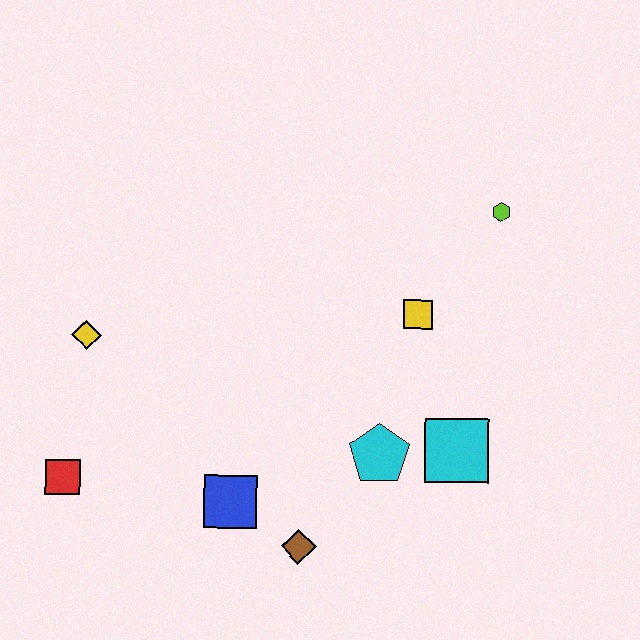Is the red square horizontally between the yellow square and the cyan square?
No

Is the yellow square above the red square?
Yes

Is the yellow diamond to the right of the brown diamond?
No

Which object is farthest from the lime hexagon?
The red square is farthest from the lime hexagon.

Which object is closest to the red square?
The yellow diamond is closest to the red square.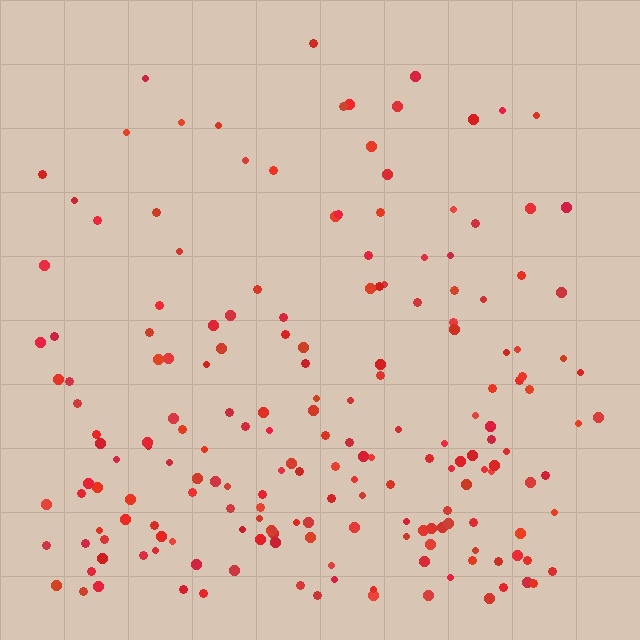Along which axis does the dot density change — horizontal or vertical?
Vertical.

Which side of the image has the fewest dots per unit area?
The top.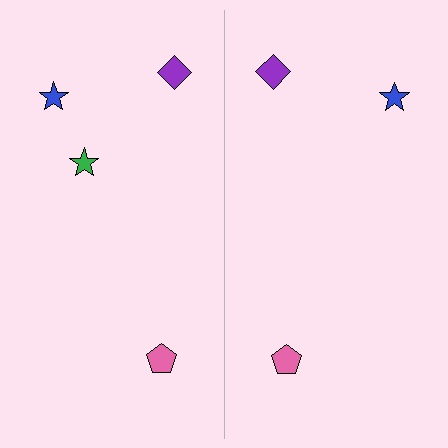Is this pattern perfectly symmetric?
No, the pattern is not perfectly symmetric. A green star is missing from the right side.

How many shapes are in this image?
There are 7 shapes in this image.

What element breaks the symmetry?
A green star is missing from the right side.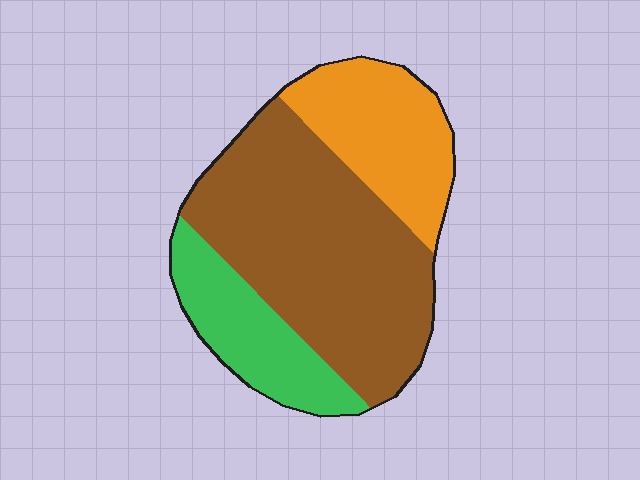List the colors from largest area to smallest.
From largest to smallest: brown, orange, green.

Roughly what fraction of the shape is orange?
Orange takes up about one quarter (1/4) of the shape.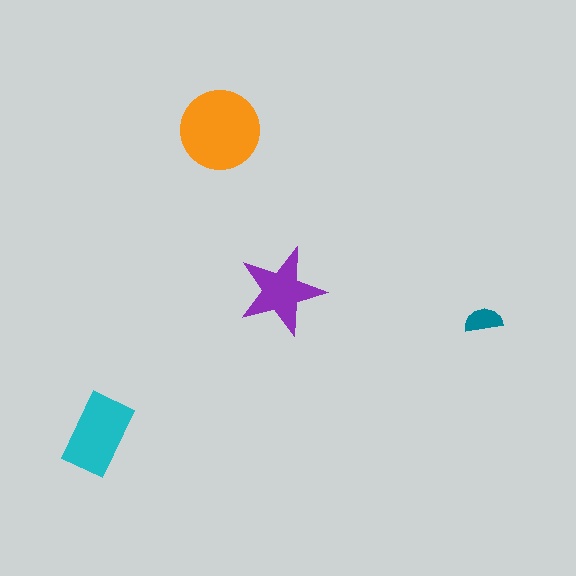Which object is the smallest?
The teal semicircle.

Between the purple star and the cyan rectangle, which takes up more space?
The cyan rectangle.